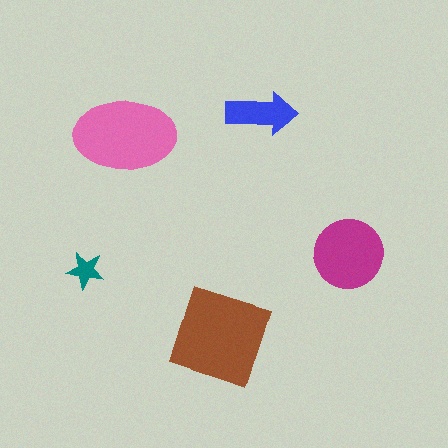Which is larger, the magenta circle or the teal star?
The magenta circle.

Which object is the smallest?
The teal star.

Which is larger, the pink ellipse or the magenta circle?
The pink ellipse.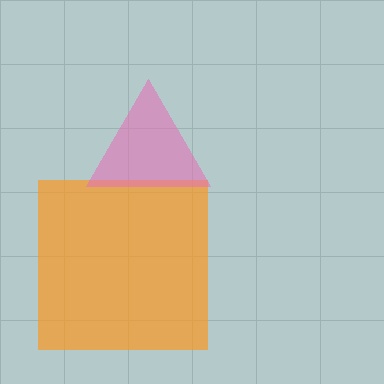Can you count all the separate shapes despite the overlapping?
Yes, there are 2 separate shapes.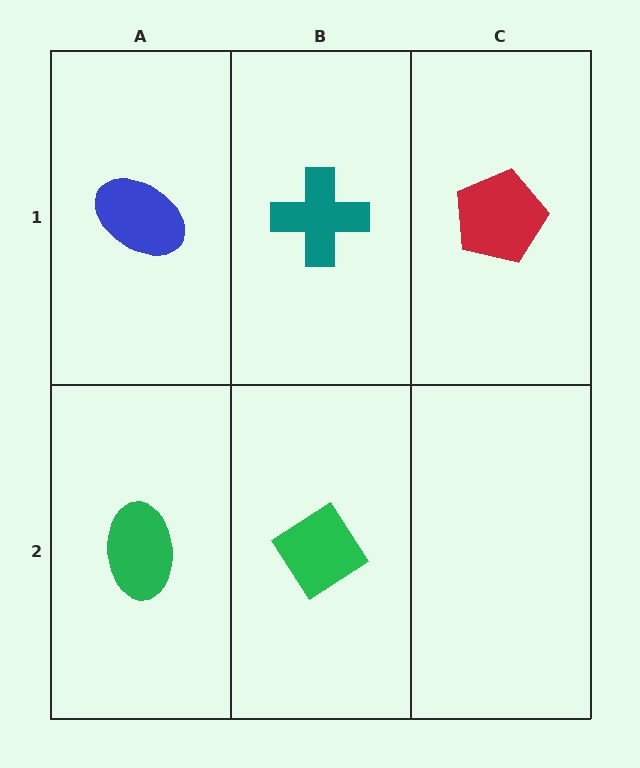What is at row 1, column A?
A blue ellipse.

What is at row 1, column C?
A red pentagon.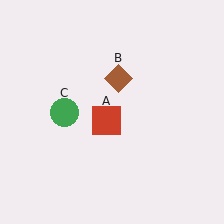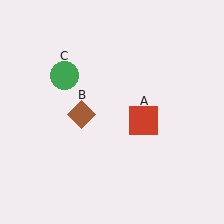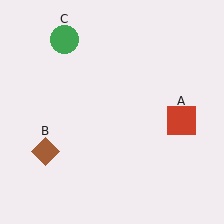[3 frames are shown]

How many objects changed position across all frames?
3 objects changed position: red square (object A), brown diamond (object B), green circle (object C).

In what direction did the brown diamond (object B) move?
The brown diamond (object B) moved down and to the left.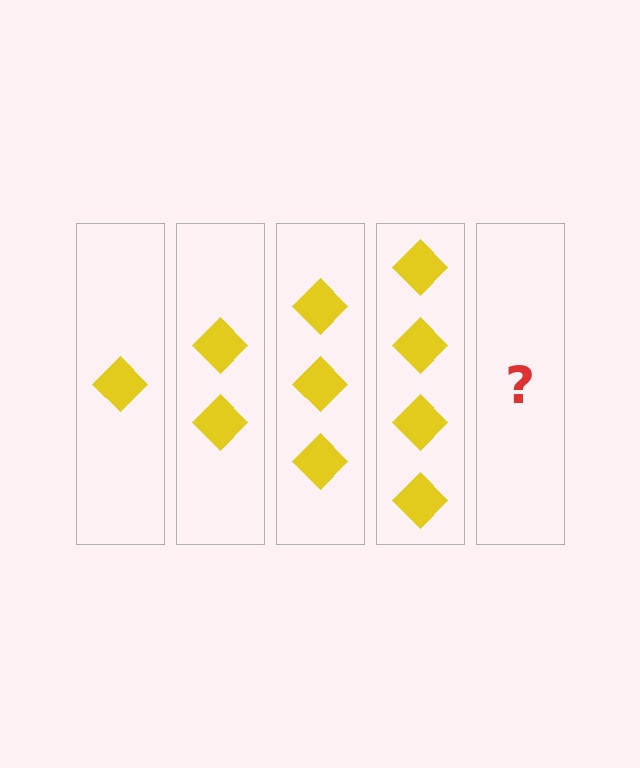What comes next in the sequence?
The next element should be 5 diamonds.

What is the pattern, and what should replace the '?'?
The pattern is that each step adds one more diamond. The '?' should be 5 diamonds.